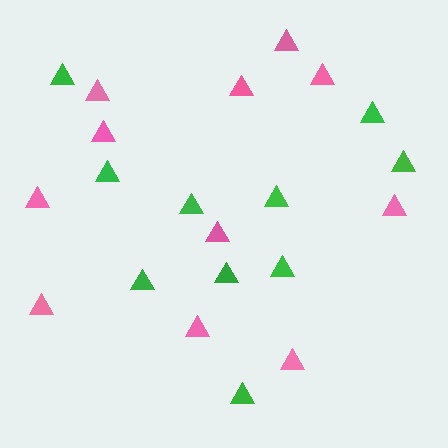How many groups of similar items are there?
There are 2 groups: one group of green triangles (10) and one group of pink triangles (11).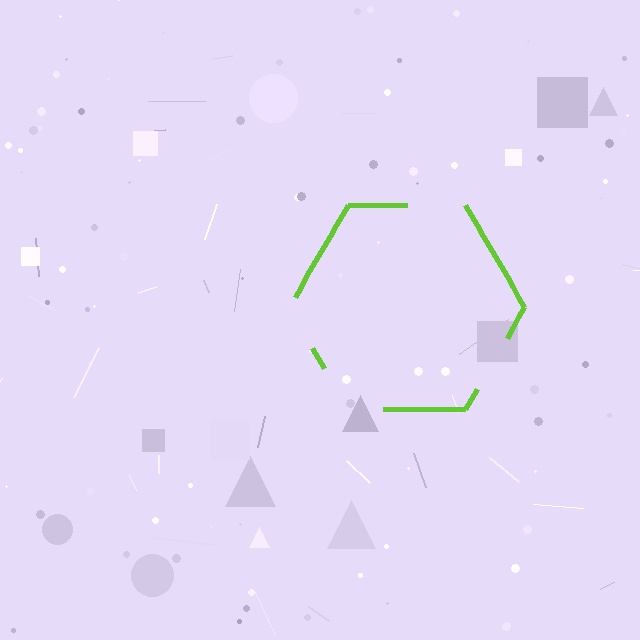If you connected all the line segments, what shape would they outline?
They would outline a hexagon.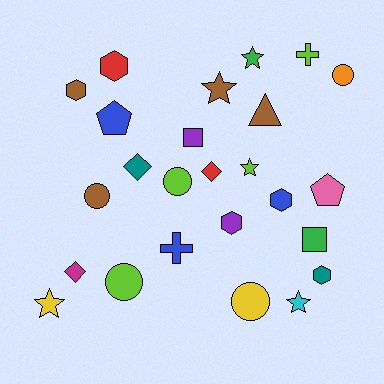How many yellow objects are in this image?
There are 2 yellow objects.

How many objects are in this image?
There are 25 objects.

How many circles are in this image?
There are 5 circles.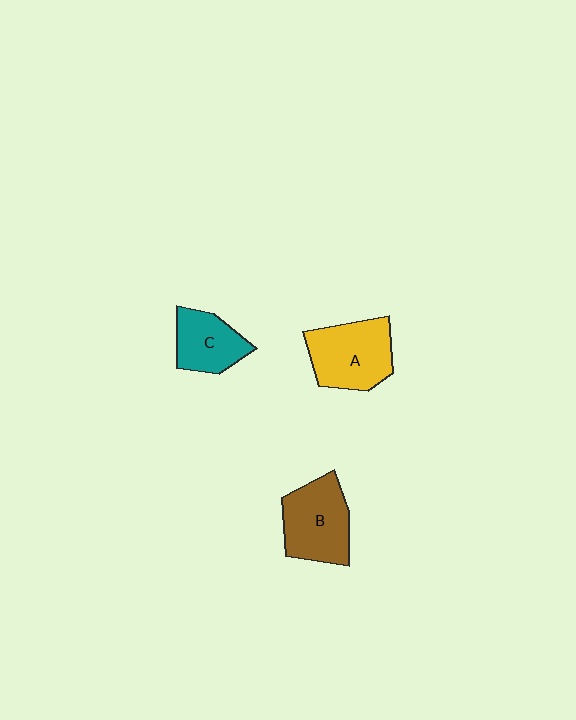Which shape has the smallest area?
Shape C (teal).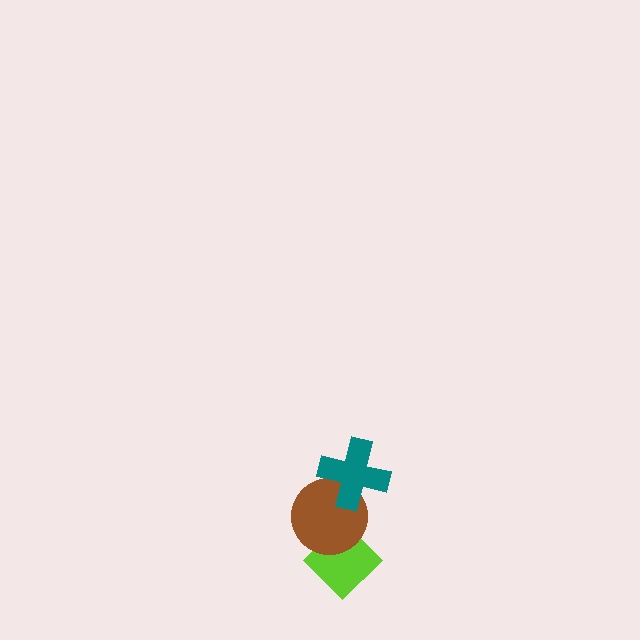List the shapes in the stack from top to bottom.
From top to bottom: the teal cross, the brown circle, the lime diamond.